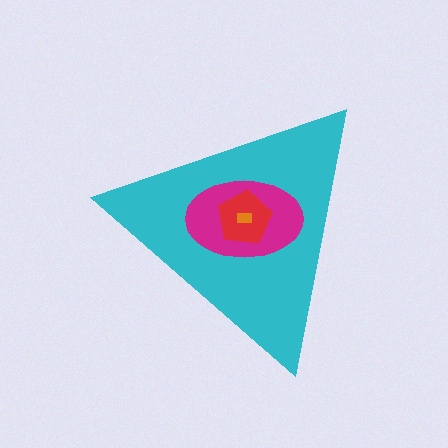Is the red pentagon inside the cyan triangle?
Yes.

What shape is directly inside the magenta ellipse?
The red pentagon.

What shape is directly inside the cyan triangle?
The magenta ellipse.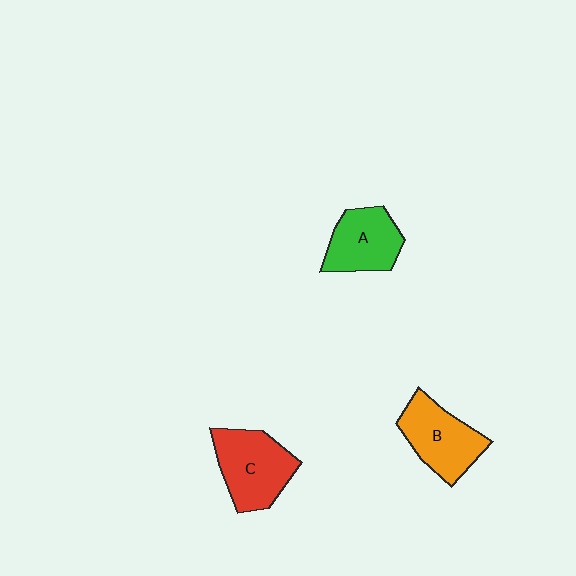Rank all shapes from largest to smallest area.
From largest to smallest: C (red), B (orange), A (green).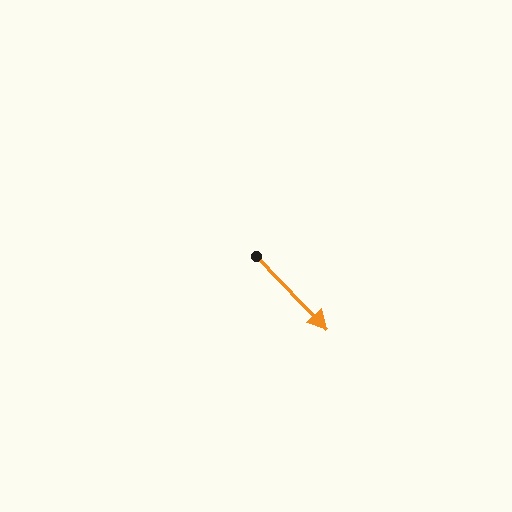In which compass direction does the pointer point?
Southeast.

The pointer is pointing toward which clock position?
Roughly 5 o'clock.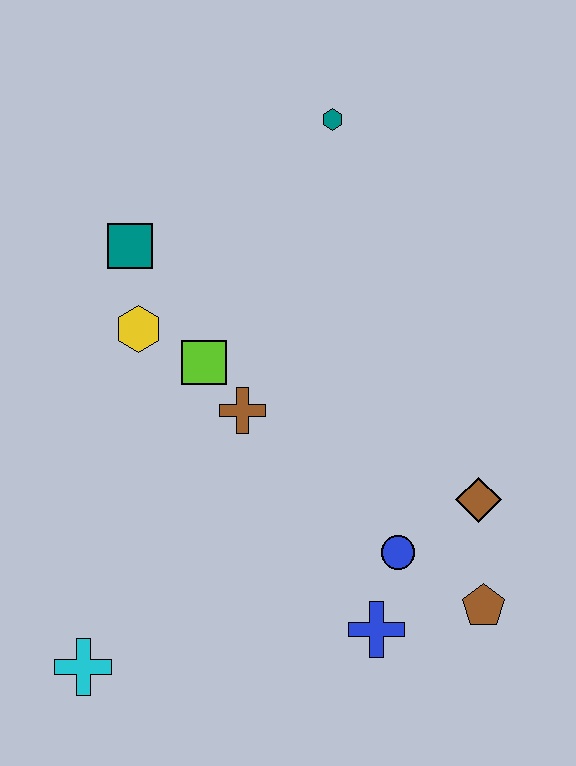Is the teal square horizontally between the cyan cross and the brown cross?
Yes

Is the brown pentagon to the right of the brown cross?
Yes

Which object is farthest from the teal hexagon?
The cyan cross is farthest from the teal hexagon.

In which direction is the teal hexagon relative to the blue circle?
The teal hexagon is above the blue circle.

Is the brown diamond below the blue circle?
No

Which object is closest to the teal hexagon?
The teal square is closest to the teal hexagon.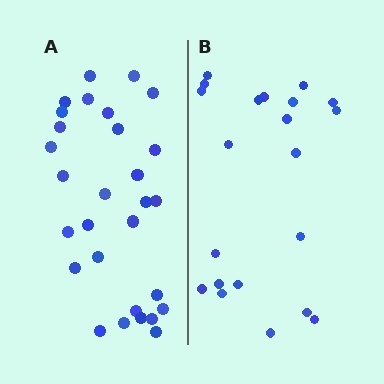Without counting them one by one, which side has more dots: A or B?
Region A (the left region) has more dots.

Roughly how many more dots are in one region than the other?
Region A has roughly 8 or so more dots than region B.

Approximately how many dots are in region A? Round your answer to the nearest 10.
About 30 dots. (The exact count is 29, which rounds to 30.)